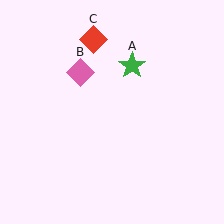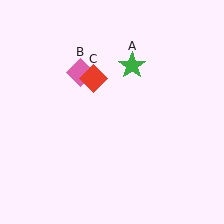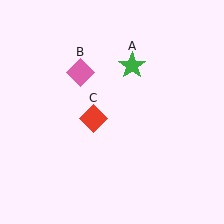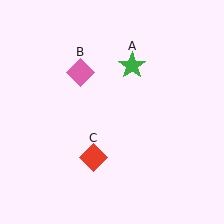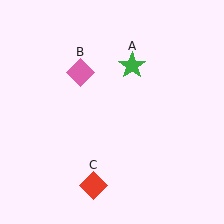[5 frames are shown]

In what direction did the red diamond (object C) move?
The red diamond (object C) moved down.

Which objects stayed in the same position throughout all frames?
Green star (object A) and pink diamond (object B) remained stationary.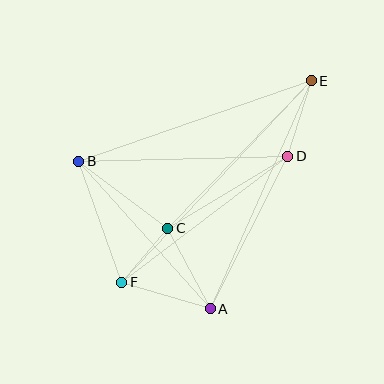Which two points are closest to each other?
Points C and F are closest to each other.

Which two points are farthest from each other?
Points E and F are farthest from each other.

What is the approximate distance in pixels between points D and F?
The distance between D and F is approximately 209 pixels.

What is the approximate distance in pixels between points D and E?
The distance between D and E is approximately 79 pixels.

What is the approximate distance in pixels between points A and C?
The distance between A and C is approximately 91 pixels.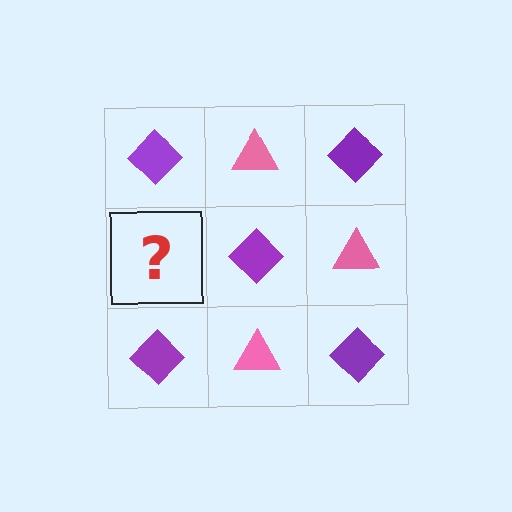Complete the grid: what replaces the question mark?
The question mark should be replaced with a pink triangle.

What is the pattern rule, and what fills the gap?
The rule is that it alternates purple diamond and pink triangle in a checkerboard pattern. The gap should be filled with a pink triangle.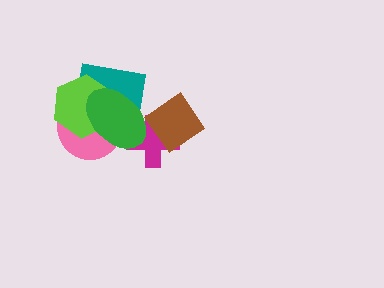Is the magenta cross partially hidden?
Yes, it is partially covered by another shape.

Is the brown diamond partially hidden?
Yes, it is partially covered by another shape.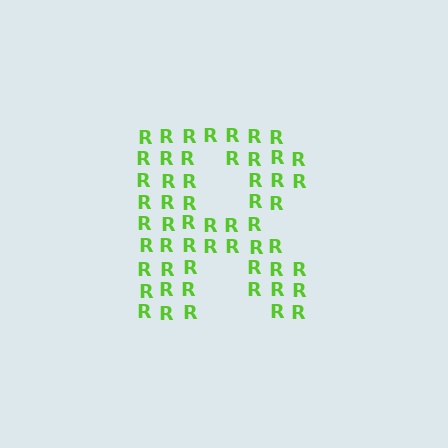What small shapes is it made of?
It is made of small letter R's.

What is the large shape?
The large shape is the letter R.